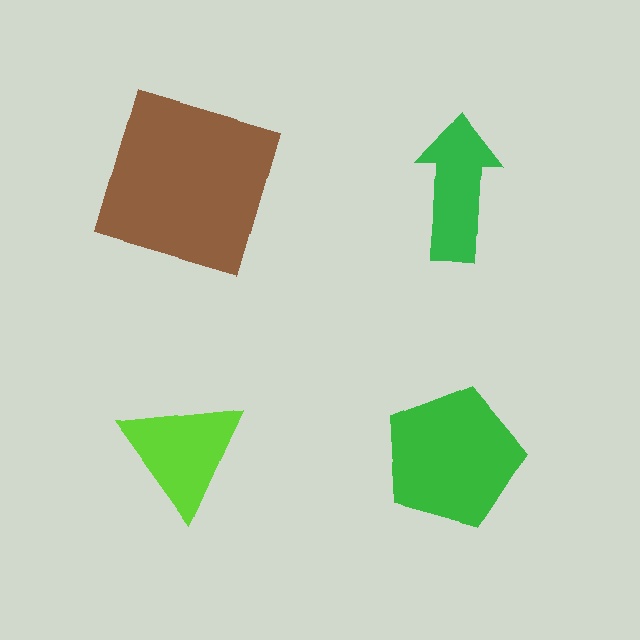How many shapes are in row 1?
2 shapes.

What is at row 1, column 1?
A brown square.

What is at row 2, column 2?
A green pentagon.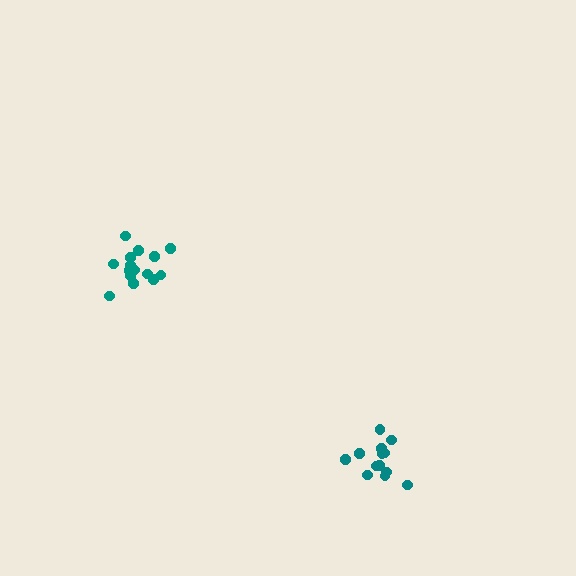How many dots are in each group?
Group 1: 15 dots, Group 2: 13 dots (28 total).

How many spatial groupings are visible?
There are 2 spatial groupings.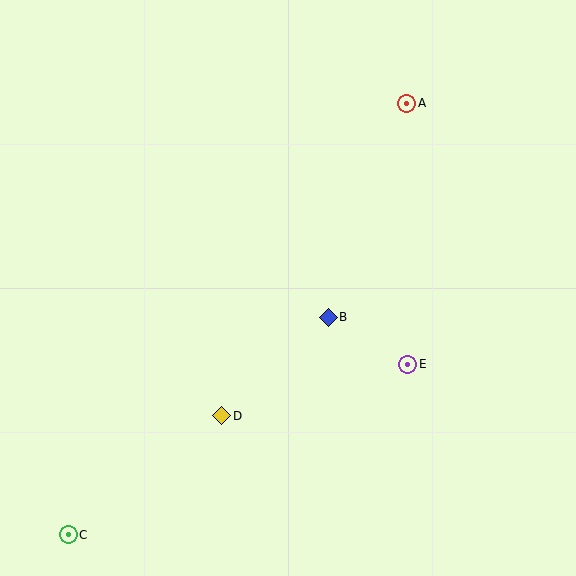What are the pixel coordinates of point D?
Point D is at (222, 416).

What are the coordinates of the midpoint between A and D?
The midpoint between A and D is at (314, 260).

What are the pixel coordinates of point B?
Point B is at (328, 317).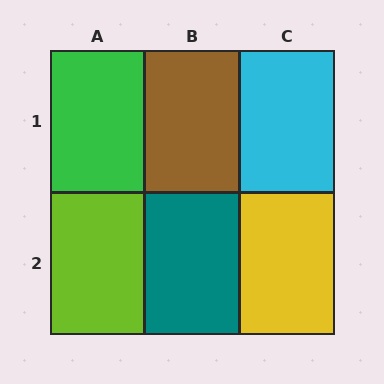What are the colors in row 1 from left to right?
Green, brown, cyan.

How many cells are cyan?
1 cell is cyan.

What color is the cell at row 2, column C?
Yellow.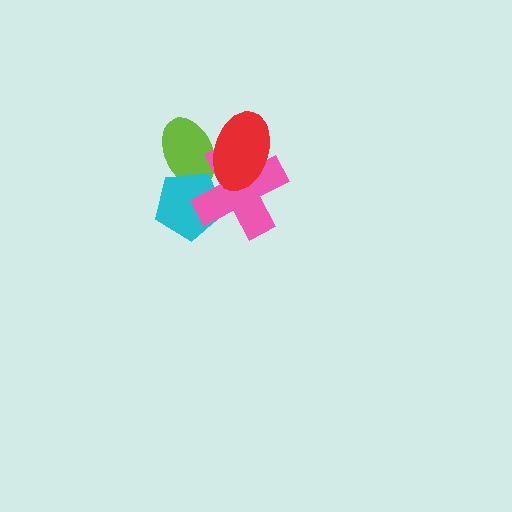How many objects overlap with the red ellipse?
2 objects overlap with the red ellipse.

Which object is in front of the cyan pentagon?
The pink cross is in front of the cyan pentagon.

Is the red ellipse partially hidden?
No, no other shape covers it.